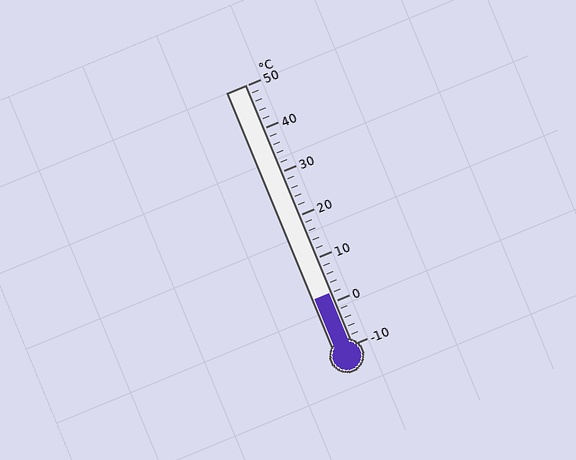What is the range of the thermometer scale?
The thermometer scale ranges from -10°C to 50°C.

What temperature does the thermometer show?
The thermometer shows approximately 2°C.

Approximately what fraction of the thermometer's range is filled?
The thermometer is filled to approximately 20% of its range.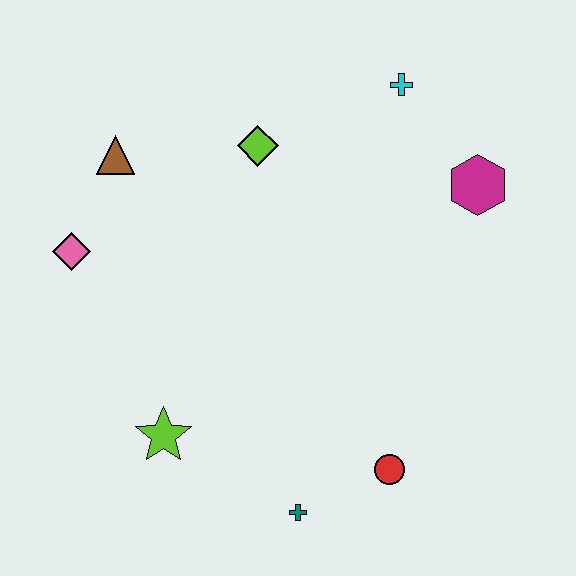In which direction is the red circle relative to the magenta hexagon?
The red circle is below the magenta hexagon.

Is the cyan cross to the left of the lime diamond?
No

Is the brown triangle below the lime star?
No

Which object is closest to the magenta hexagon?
The cyan cross is closest to the magenta hexagon.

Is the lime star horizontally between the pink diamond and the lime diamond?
Yes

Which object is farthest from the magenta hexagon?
The pink diamond is farthest from the magenta hexagon.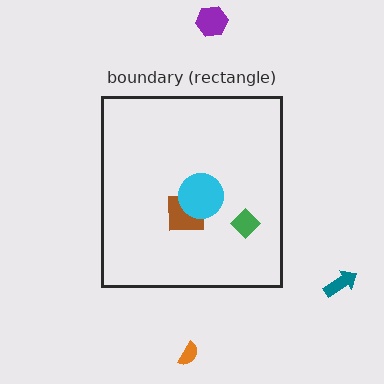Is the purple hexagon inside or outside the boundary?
Outside.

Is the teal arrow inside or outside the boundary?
Outside.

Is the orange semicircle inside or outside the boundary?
Outside.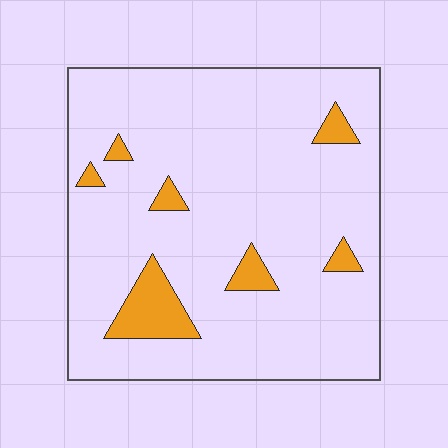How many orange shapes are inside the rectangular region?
7.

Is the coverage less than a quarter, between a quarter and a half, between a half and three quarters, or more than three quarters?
Less than a quarter.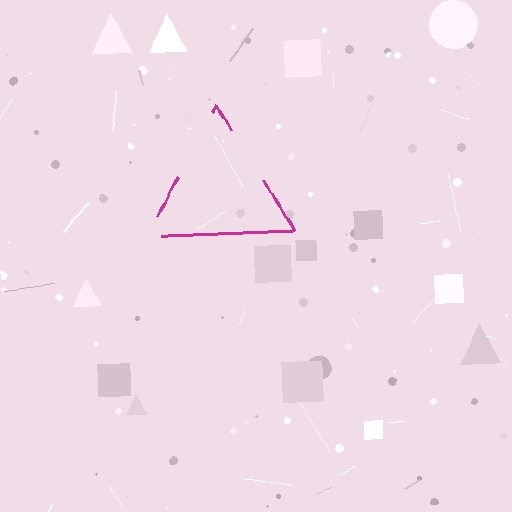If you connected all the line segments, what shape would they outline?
They would outline a triangle.